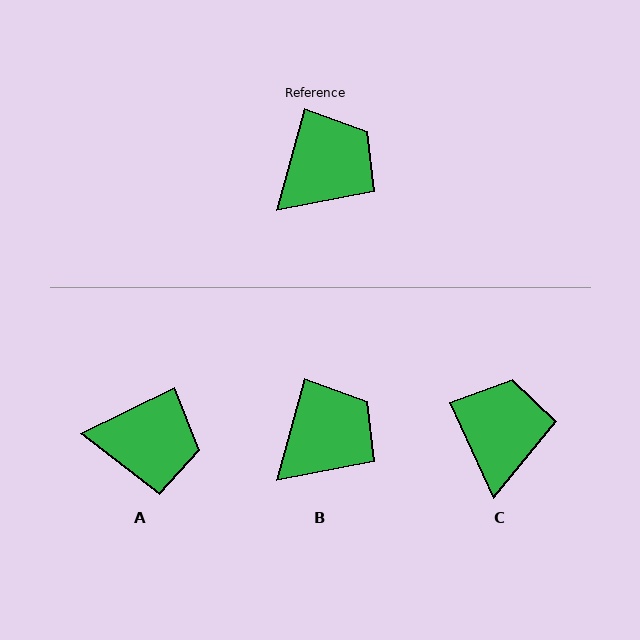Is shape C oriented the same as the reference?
No, it is off by about 40 degrees.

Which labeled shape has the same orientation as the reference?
B.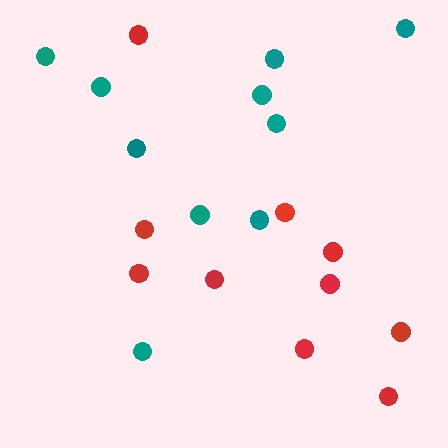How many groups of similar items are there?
There are 2 groups: one group of teal circles (10) and one group of red circles (10).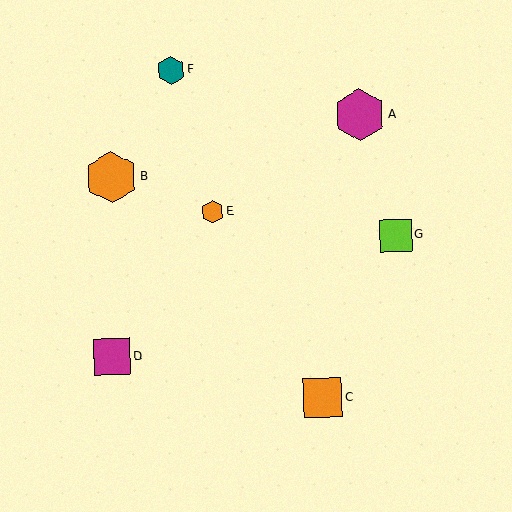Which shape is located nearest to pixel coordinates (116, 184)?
The orange hexagon (labeled B) at (111, 177) is nearest to that location.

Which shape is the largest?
The magenta hexagon (labeled A) is the largest.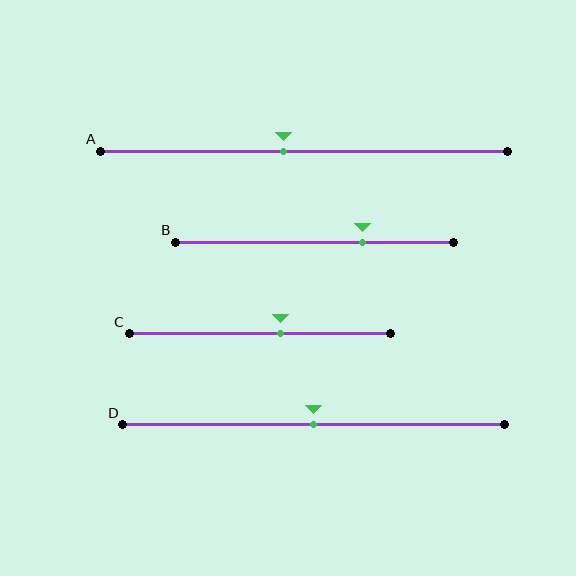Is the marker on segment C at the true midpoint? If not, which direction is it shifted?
No, the marker on segment C is shifted to the right by about 8% of the segment length.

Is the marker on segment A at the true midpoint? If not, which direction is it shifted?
No, the marker on segment A is shifted to the left by about 5% of the segment length.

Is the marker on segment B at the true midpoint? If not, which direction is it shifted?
No, the marker on segment B is shifted to the right by about 17% of the segment length.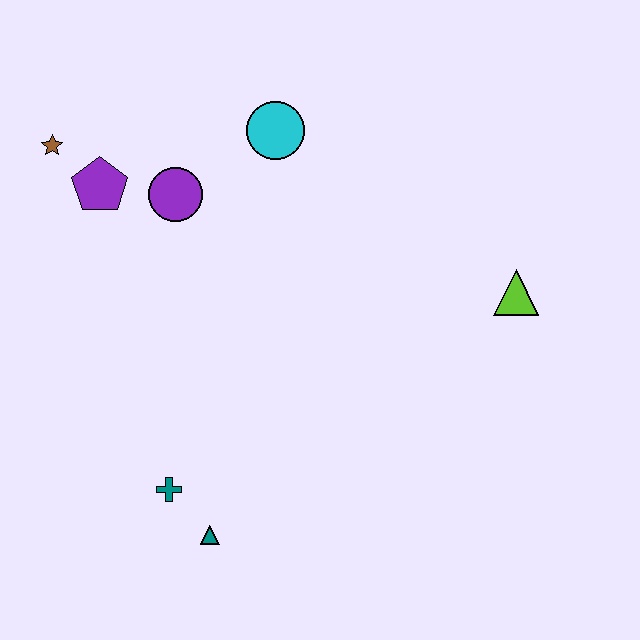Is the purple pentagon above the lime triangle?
Yes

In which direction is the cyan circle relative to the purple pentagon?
The cyan circle is to the right of the purple pentagon.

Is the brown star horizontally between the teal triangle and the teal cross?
No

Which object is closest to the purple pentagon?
The brown star is closest to the purple pentagon.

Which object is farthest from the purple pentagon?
The lime triangle is farthest from the purple pentagon.